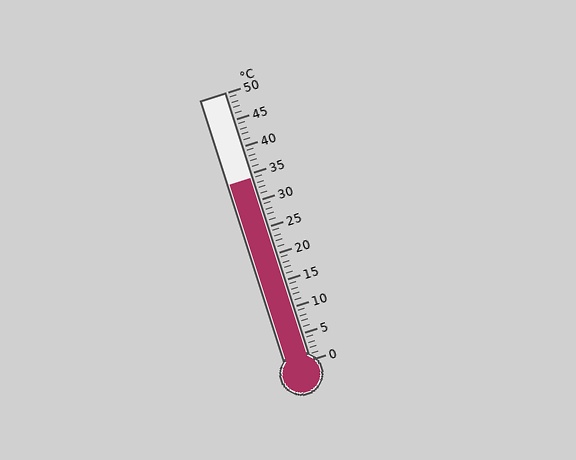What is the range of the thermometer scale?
The thermometer scale ranges from 0°C to 50°C.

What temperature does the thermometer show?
The thermometer shows approximately 34°C.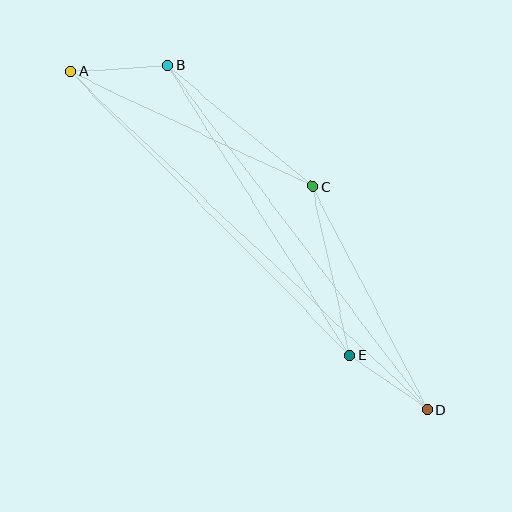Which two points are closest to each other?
Points D and E are closest to each other.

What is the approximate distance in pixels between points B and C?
The distance between B and C is approximately 189 pixels.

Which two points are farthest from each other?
Points A and D are farthest from each other.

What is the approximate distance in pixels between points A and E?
The distance between A and E is approximately 398 pixels.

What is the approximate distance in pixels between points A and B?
The distance between A and B is approximately 97 pixels.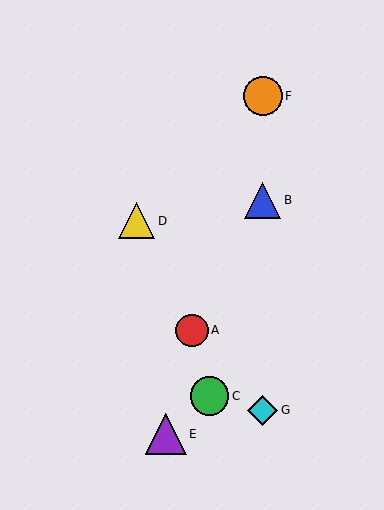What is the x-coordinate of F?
Object F is at x≈263.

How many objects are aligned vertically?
3 objects (B, F, G) are aligned vertically.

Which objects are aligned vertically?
Objects B, F, G are aligned vertically.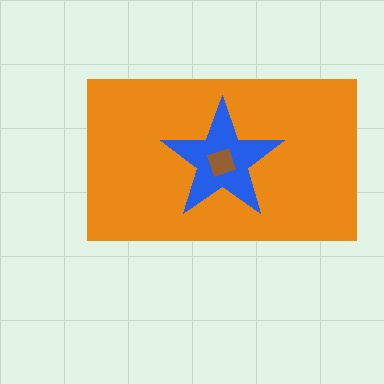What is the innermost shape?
The brown diamond.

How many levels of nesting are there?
3.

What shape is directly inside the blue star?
The brown diamond.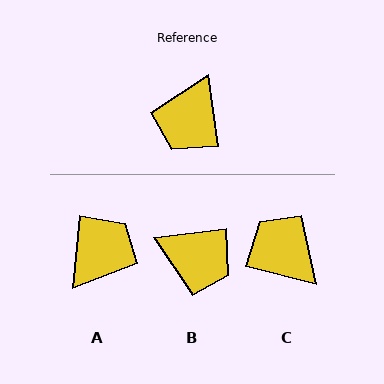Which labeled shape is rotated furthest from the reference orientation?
A, about 168 degrees away.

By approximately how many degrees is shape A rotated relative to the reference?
Approximately 168 degrees counter-clockwise.